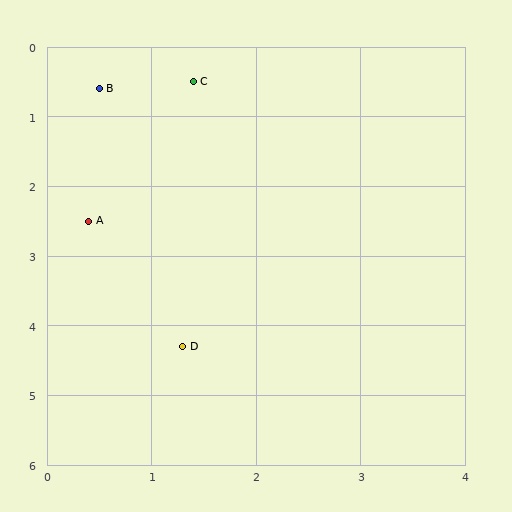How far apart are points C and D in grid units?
Points C and D are about 3.8 grid units apart.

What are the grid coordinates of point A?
Point A is at approximately (0.4, 2.5).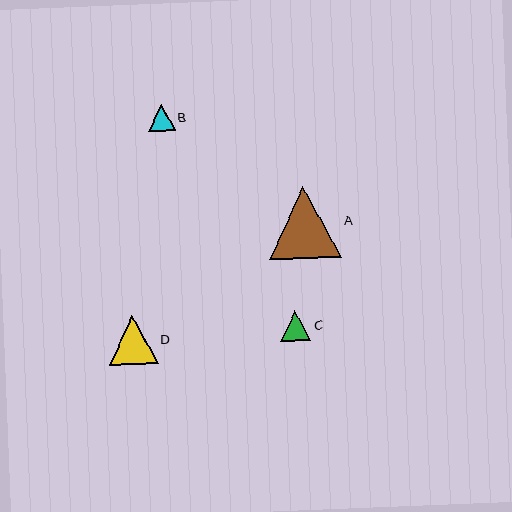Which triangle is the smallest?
Triangle B is the smallest with a size of approximately 27 pixels.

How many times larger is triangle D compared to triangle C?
Triangle D is approximately 1.6 times the size of triangle C.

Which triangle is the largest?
Triangle A is the largest with a size of approximately 72 pixels.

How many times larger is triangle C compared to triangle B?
Triangle C is approximately 1.1 times the size of triangle B.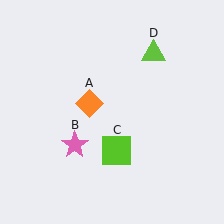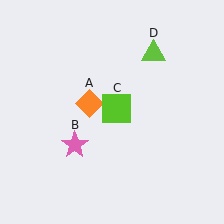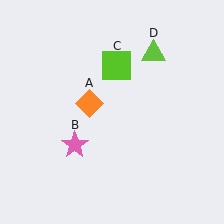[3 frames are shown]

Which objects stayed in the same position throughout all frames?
Orange diamond (object A) and pink star (object B) and lime triangle (object D) remained stationary.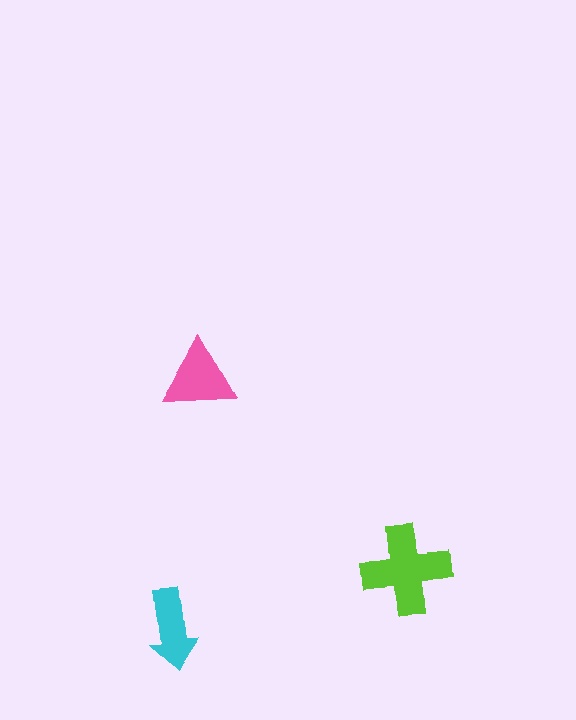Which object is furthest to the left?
The cyan arrow is leftmost.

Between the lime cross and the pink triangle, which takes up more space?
The lime cross.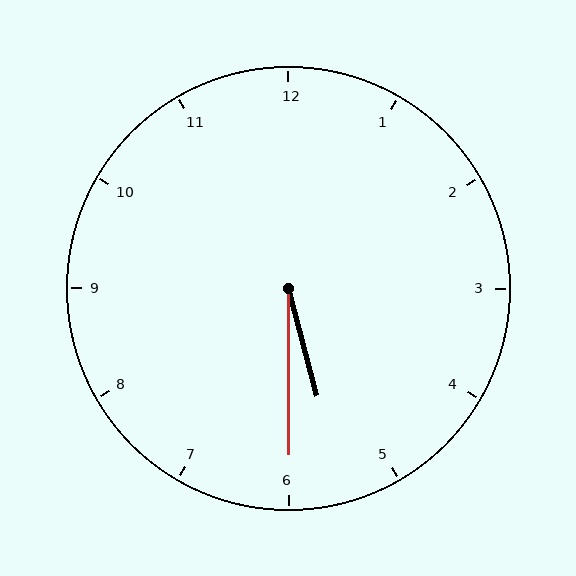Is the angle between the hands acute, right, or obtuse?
It is acute.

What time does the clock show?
5:30.